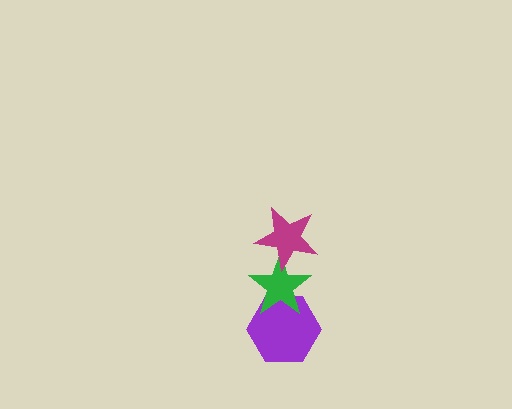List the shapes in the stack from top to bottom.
From top to bottom: the magenta star, the green star, the purple hexagon.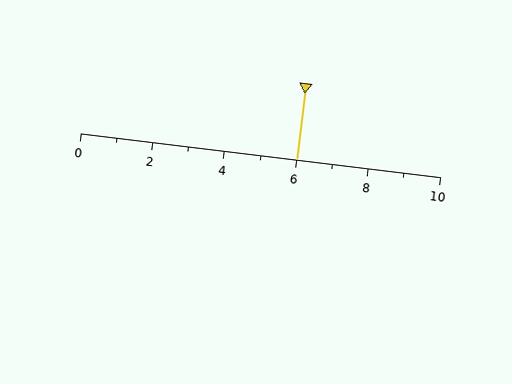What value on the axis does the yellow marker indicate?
The marker indicates approximately 6.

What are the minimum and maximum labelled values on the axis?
The axis runs from 0 to 10.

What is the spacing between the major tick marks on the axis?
The major ticks are spaced 2 apart.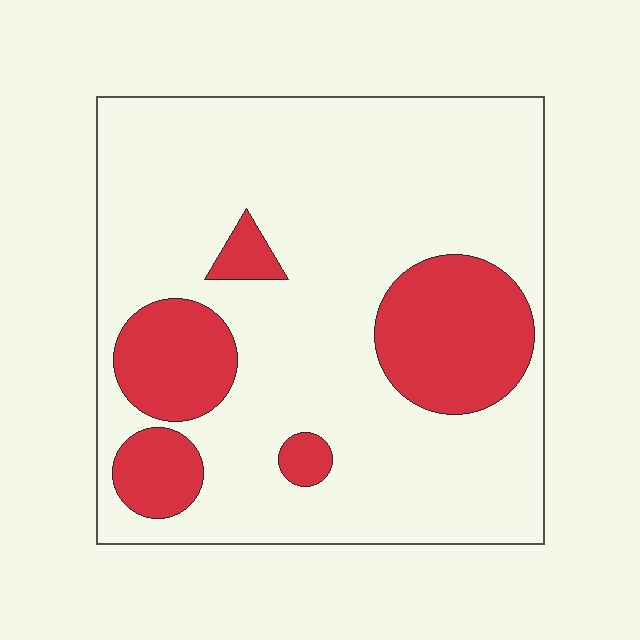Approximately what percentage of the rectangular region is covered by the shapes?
Approximately 20%.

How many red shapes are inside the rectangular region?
5.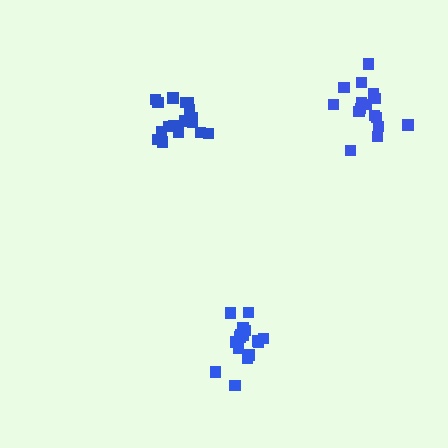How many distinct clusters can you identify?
There are 3 distinct clusters.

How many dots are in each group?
Group 1: 17 dots, Group 2: 16 dots, Group 3: 17 dots (50 total).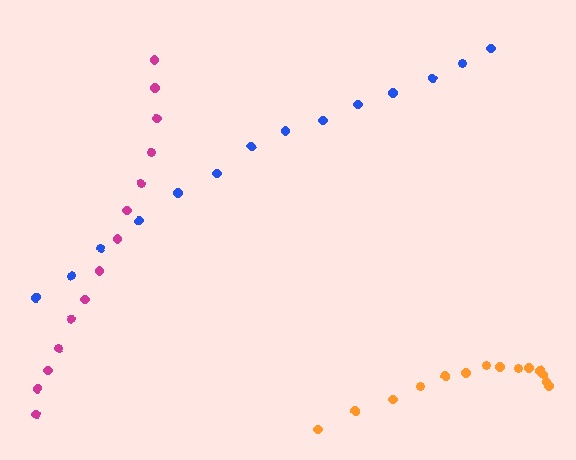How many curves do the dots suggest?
There are 3 distinct paths.